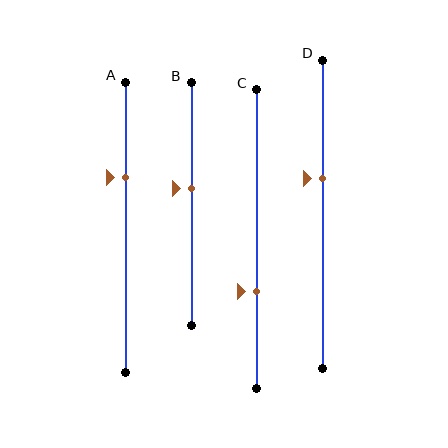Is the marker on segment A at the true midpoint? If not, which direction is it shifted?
No, the marker on segment A is shifted upward by about 17% of the segment length.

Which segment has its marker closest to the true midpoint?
Segment B has its marker closest to the true midpoint.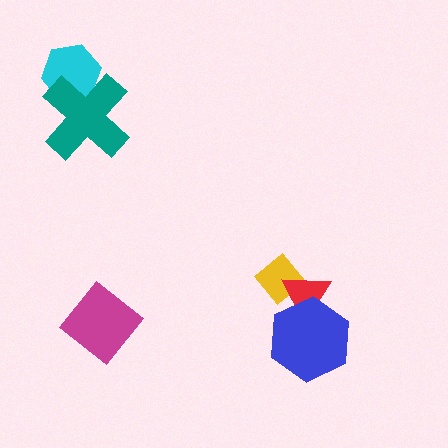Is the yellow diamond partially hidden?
Yes, it is partially covered by another shape.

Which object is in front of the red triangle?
The blue hexagon is in front of the red triangle.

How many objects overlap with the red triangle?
2 objects overlap with the red triangle.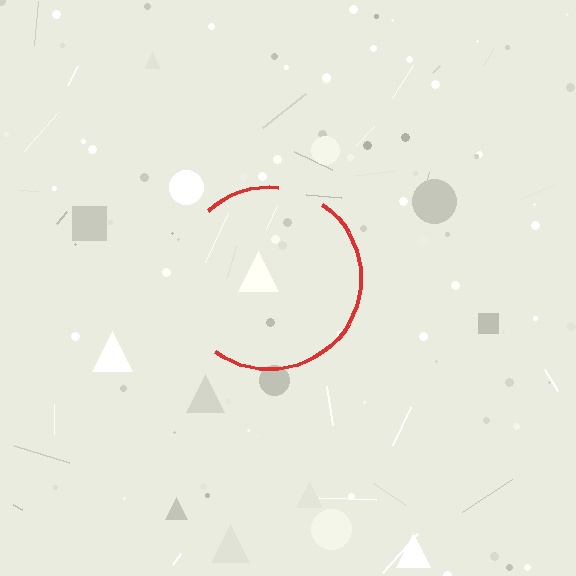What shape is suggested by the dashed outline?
The dashed outline suggests a circle.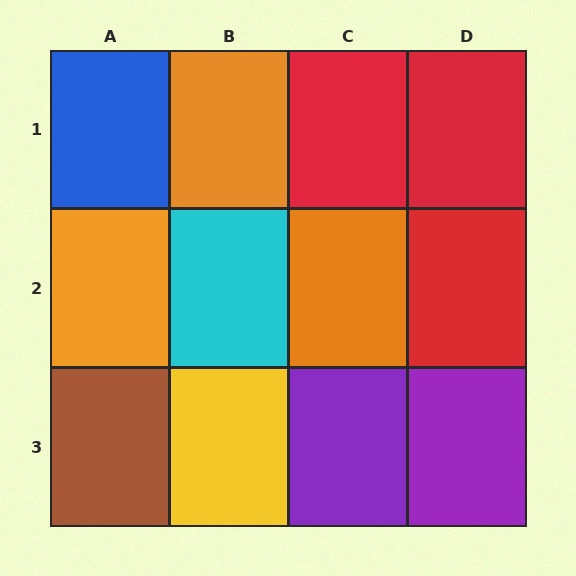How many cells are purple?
2 cells are purple.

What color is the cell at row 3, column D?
Purple.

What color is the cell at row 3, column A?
Brown.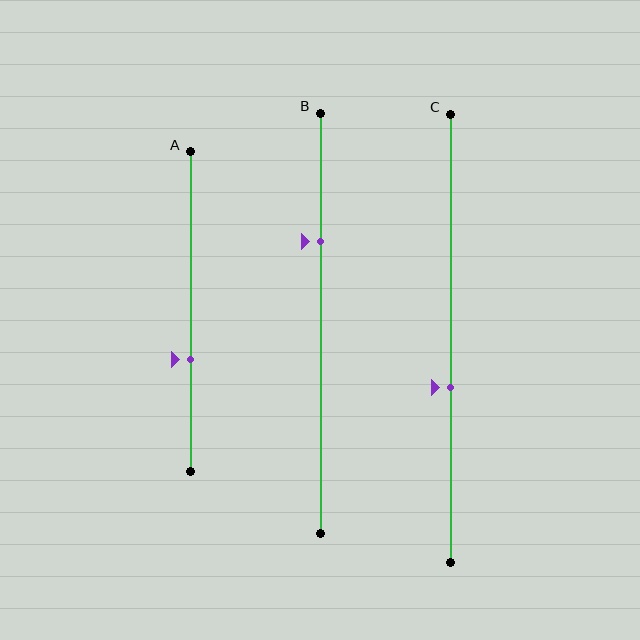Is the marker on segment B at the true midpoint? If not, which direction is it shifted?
No, the marker on segment B is shifted upward by about 20% of the segment length.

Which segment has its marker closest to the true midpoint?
Segment C has its marker closest to the true midpoint.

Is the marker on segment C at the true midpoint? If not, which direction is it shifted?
No, the marker on segment C is shifted downward by about 11% of the segment length.